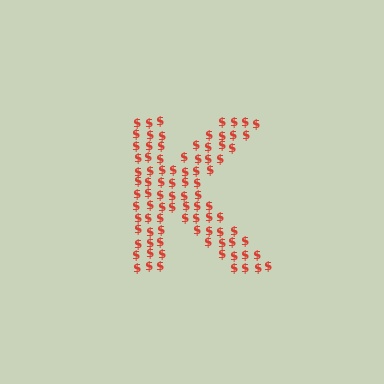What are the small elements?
The small elements are dollar signs.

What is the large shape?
The large shape is the letter K.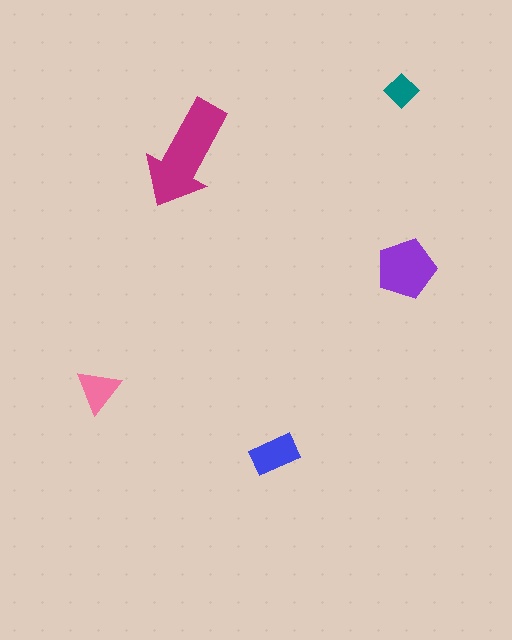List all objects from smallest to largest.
The teal diamond, the pink triangle, the blue rectangle, the purple pentagon, the magenta arrow.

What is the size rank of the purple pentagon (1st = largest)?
2nd.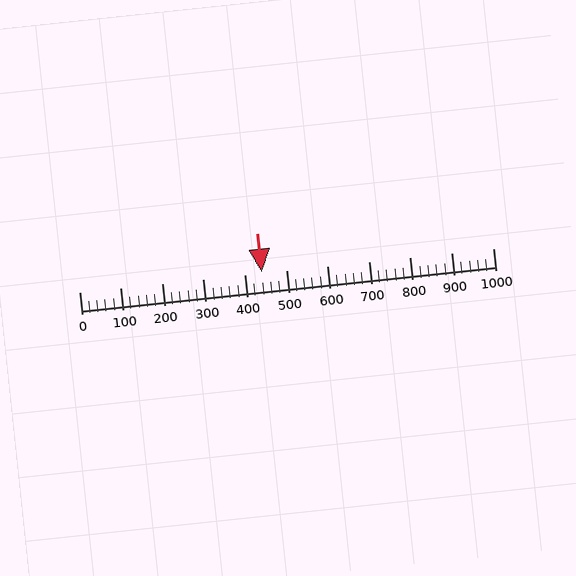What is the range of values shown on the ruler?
The ruler shows values from 0 to 1000.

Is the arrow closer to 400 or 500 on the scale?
The arrow is closer to 400.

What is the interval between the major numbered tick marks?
The major tick marks are spaced 100 units apart.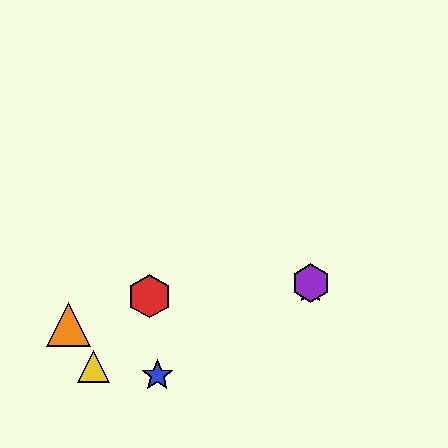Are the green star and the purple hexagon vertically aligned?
Yes, both are at x≈311.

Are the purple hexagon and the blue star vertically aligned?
No, the purple hexagon is at x≈311 and the blue star is at x≈157.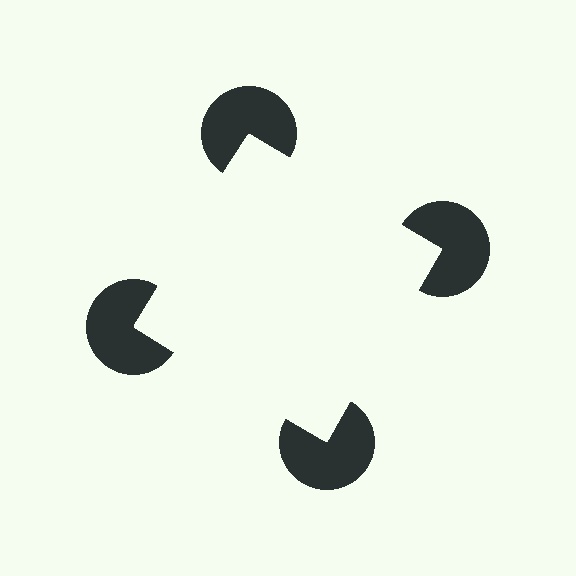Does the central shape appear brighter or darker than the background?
It typically appears slightly brighter than the background, even though no actual brightness change is drawn.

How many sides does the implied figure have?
4 sides.